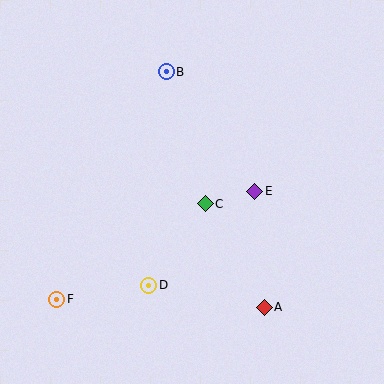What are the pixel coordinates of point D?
Point D is at (149, 285).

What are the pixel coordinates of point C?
Point C is at (205, 204).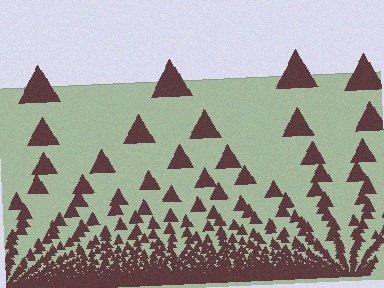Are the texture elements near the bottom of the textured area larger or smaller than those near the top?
Smaller. The gradient is inverted — elements near the bottom are smaller and denser.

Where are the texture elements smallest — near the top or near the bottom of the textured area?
Near the bottom.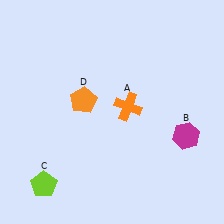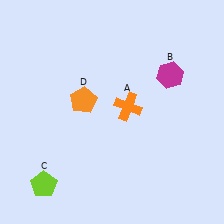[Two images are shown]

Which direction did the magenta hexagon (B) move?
The magenta hexagon (B) moved up.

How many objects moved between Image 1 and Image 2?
1 object moved between the two images.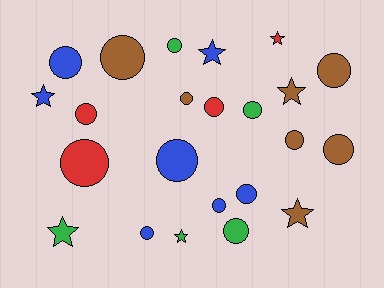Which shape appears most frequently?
Circle, with 16 objects.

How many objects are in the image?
There are 23 objects.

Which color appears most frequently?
Blue, with 7 objects.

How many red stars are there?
There is 1 red star.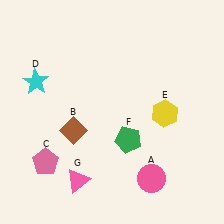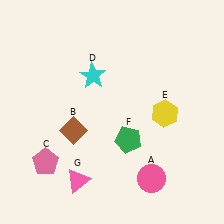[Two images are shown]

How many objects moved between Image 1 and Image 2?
1 object moved between the two images.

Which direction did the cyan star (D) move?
The cyan star (D) moved right.